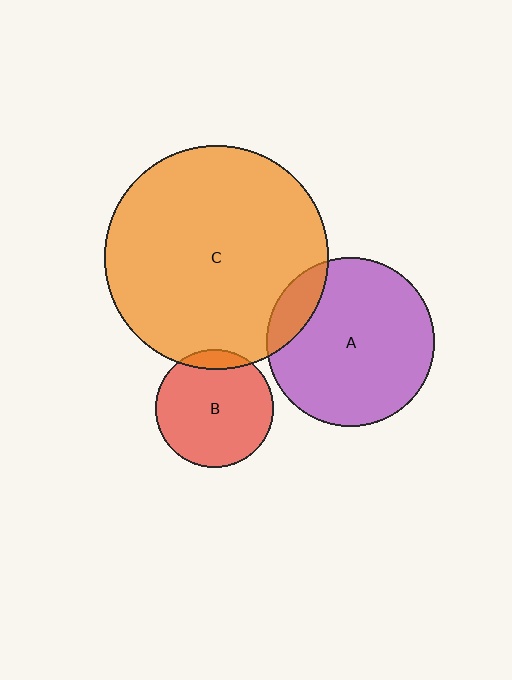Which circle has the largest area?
Circle C (orange).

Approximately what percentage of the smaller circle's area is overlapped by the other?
Approximately 10%.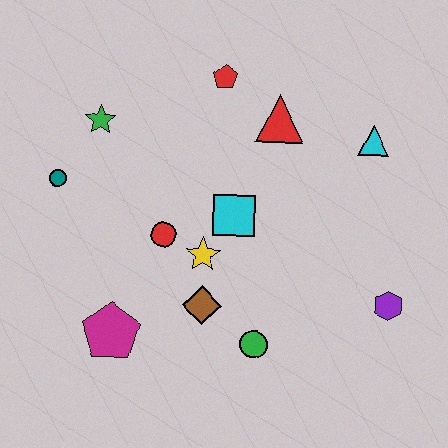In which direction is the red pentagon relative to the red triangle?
The red pentagon is to the left of the red triangle.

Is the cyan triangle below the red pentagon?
Yes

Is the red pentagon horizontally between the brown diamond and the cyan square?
Yes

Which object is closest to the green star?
The teal circle is closest to the green star.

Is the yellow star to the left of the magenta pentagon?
No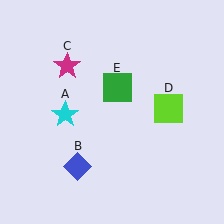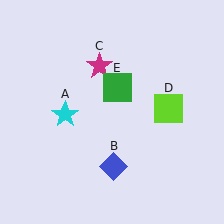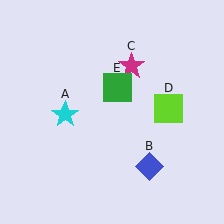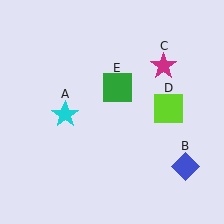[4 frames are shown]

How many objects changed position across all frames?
2 objects changed position: blue diamond (object B), magenta star (object C).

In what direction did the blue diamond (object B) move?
The blue diamond (object B) moved right.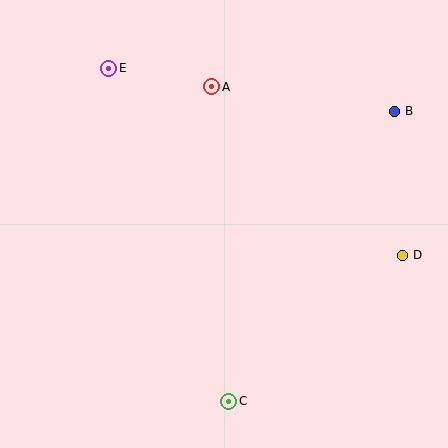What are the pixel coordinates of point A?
Point A is at (212, 87).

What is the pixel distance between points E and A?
The distance between E and A is 105 pixels.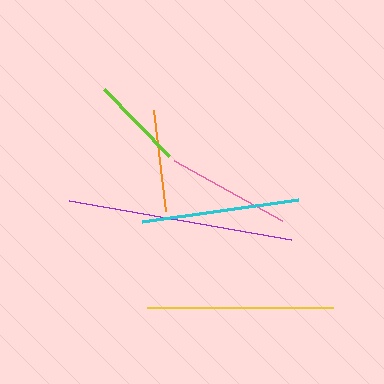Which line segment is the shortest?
The lime line is the shortest at approximately 93 pixels.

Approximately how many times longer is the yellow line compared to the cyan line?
The yellow line is approximately 1.2 times the length of the cyan line.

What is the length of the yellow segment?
The yellow segment is approximately 185 pixels long.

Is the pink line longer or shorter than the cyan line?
The cyan line is longer than the pink line.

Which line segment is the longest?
The purple line is the longest at approximately 225 pixels.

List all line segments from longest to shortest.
From longest to shortest: purple, yellow, cyan, pink, orange, lime.